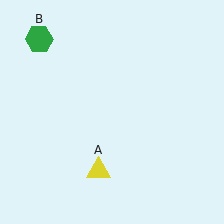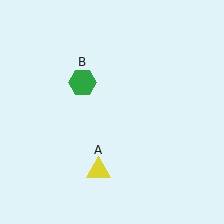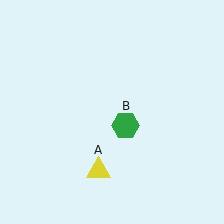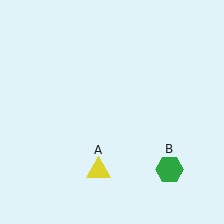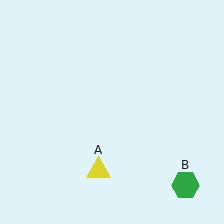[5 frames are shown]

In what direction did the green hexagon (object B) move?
The green hexagon (object B) moved down and to the right.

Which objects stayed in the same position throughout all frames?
Yellow triangle (object A) remained stationary.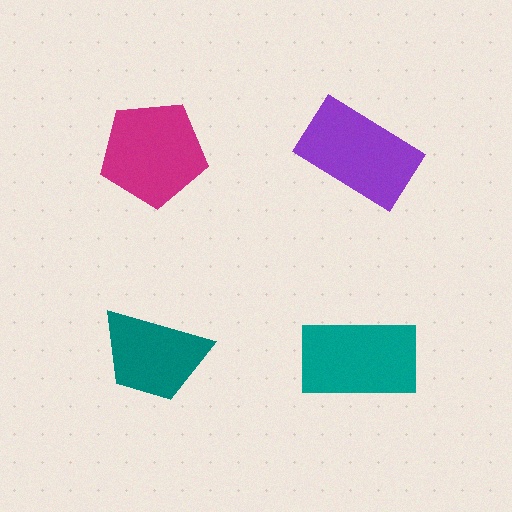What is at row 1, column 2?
A purple rectangle.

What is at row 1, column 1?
A magenta pentagon.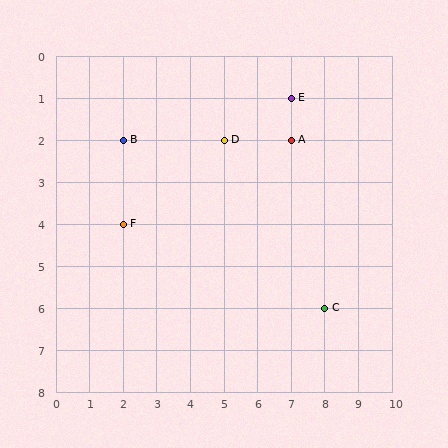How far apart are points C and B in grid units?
Points C and B are 6 columns and 4 rows apart (about 7.2 grid units diagonally).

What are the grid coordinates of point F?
Point F is at grid coordinates (2, 4).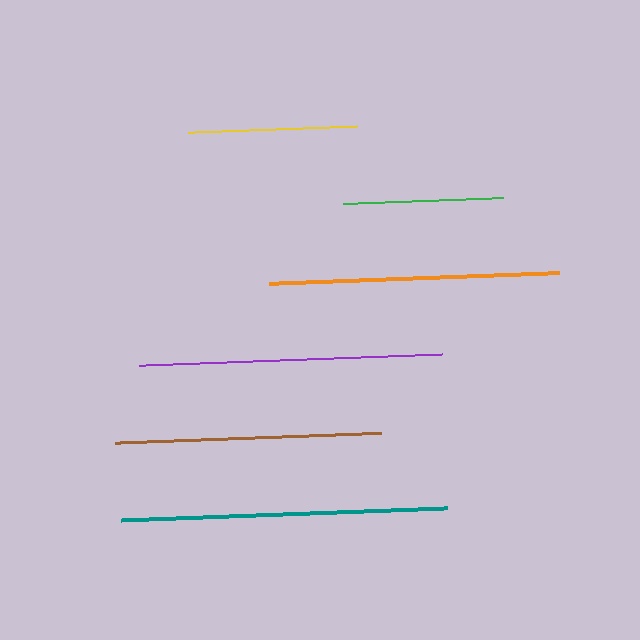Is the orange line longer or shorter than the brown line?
The orange line is longer than the brown line.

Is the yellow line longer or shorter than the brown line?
The brown line is longer than the yellow line.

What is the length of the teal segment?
The teal segment is approximately 326 pixels long.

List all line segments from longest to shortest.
From longest to shortest: teal, purple, orange, brown, yellow, green.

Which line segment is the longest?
The teal line is the longest at approximately 326 pixels.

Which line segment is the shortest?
The green line is the shortest at approximately 161 pixels.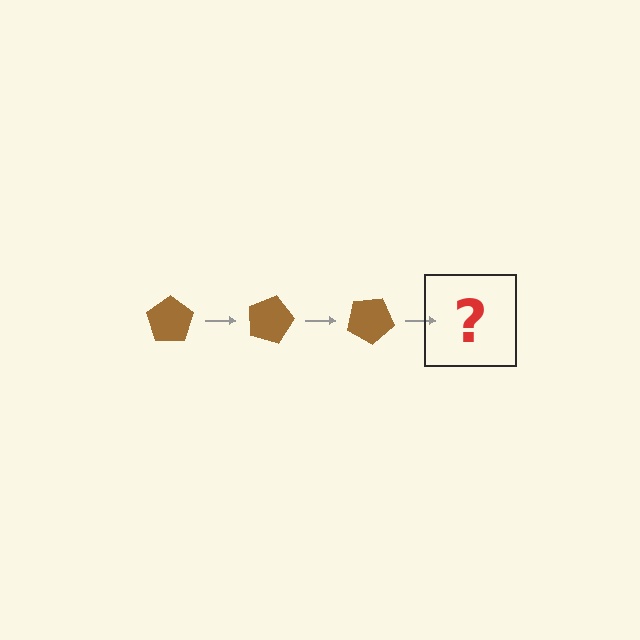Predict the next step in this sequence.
The next step is a brown pentagon rotated 45 degrees.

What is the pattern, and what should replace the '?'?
The pattern is that the pentagon rotates 15 degrees each step. The '?' should be a brown pentagon rotated 45 degrees.